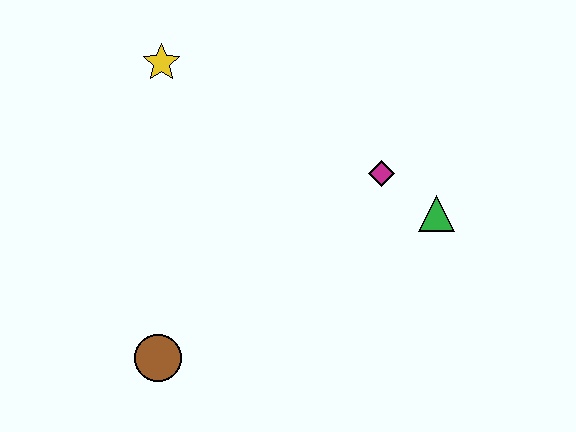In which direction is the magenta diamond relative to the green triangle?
The magenta diamond is to the left of the green triangle.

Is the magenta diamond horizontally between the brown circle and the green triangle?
Yes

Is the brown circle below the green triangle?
Yes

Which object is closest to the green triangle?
The magenta diamond is closest to the green triangle.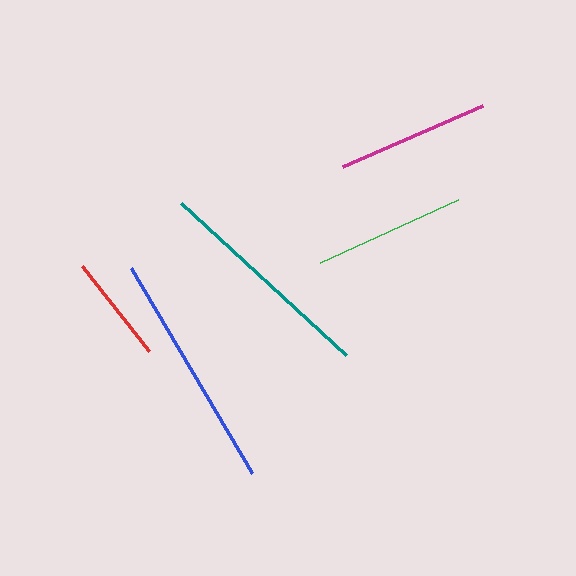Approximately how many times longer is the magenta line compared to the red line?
The magenta line is approximately 1.4 times the length of the red line.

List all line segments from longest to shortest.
From longest to shortest: blue, teal, magenta, green, red.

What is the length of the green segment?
The green segment is approximately 152 pixels long.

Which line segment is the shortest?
The red line is the shortest at approximately 108 pixels.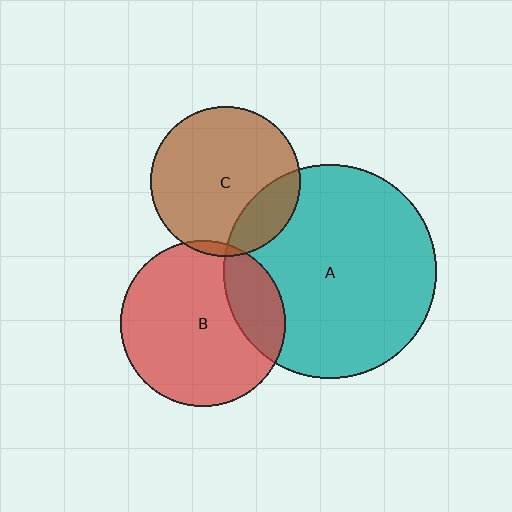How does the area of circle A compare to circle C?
Approximately 2.0 times.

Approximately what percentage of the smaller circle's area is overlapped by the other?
Approximately 20%.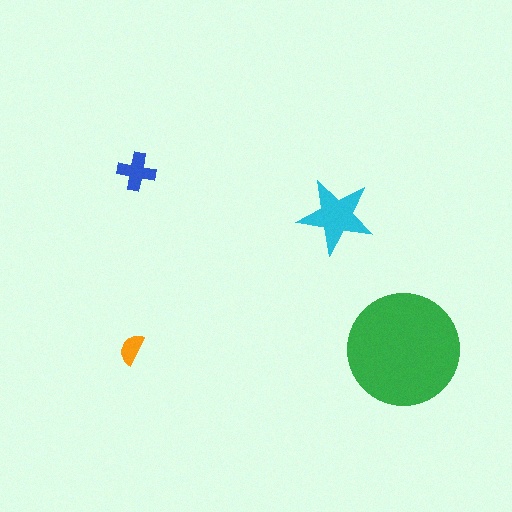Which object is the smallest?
The orange semicircle.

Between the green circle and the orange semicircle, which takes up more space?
The green circle.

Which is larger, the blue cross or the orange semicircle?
The blue cross.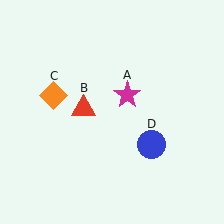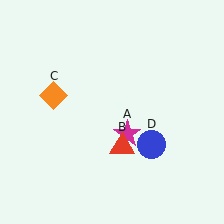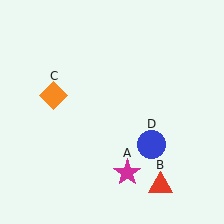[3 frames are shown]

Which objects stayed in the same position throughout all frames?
Orange diamond (object C) and blue circle (object D) remained stationary.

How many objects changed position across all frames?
2 objects changed position: magenta star (object A), red triangle (object B).